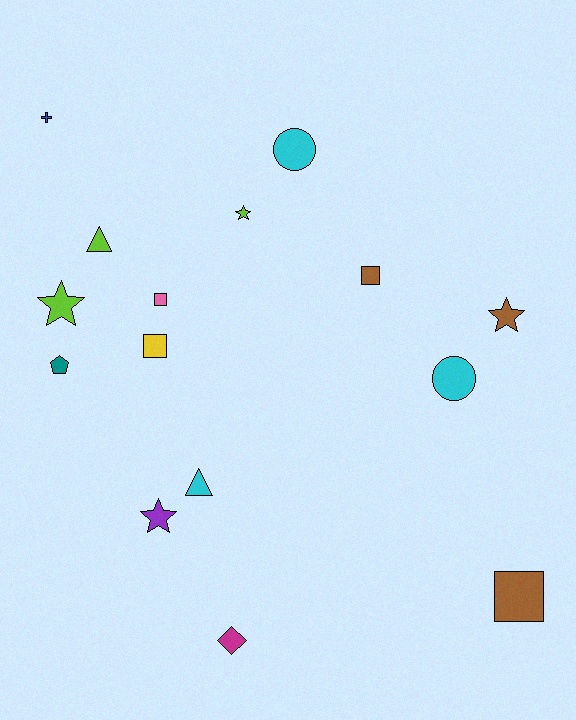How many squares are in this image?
There are 4 squares.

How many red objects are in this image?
There are no red objects.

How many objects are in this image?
There are 15 objects.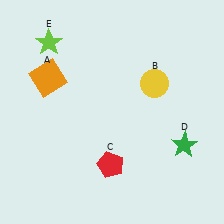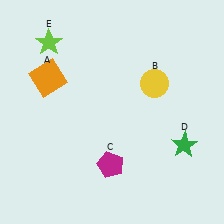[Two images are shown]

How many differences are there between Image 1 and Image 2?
There is 1 difference between the two images.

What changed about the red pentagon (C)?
In Image 1, C is red. In Image 2, it changed to magenta.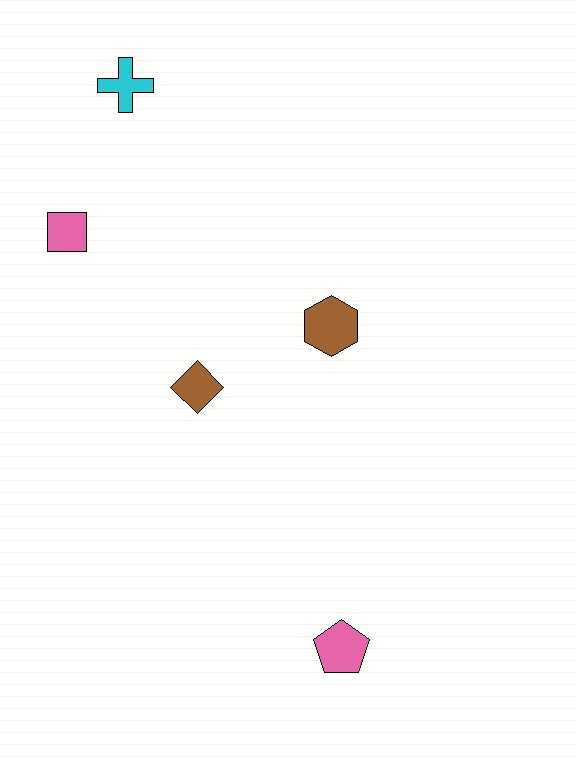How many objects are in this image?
There are 5 objects.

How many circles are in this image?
There are no circles.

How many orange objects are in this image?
There are no orange objects.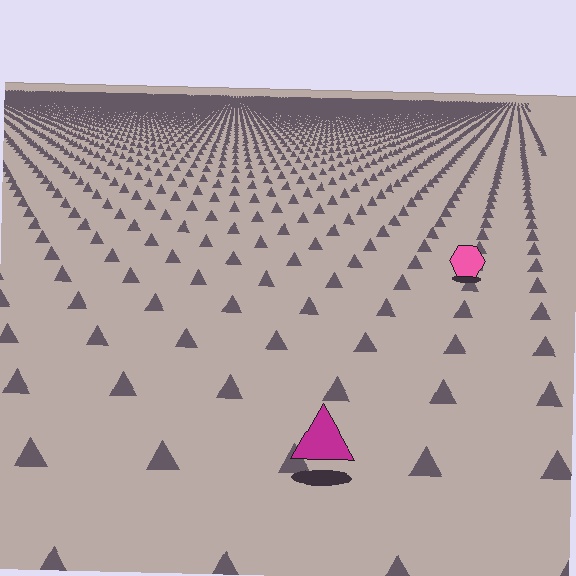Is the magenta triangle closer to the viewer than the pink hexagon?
Yes. The magenta triangle is closer — you can tell from the texture gradient: the ground texture is coarser near it.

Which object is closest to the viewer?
The magenta triangle is closest. The texture marks near it are larger and more spread out.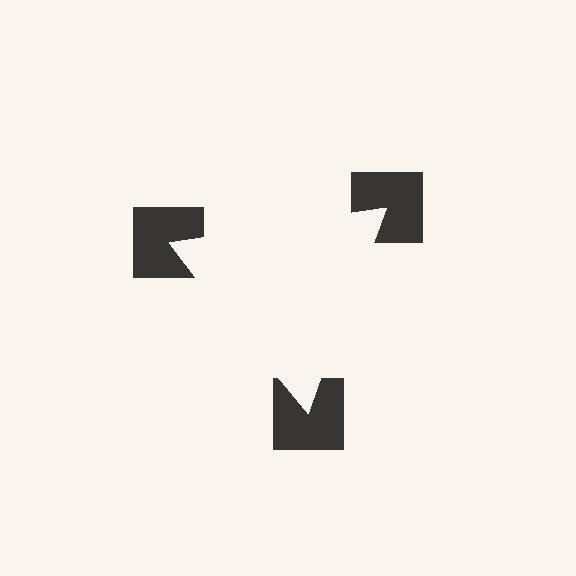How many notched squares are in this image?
There are 3 — one at each vertex of the illusory triangle.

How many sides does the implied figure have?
3 sides.